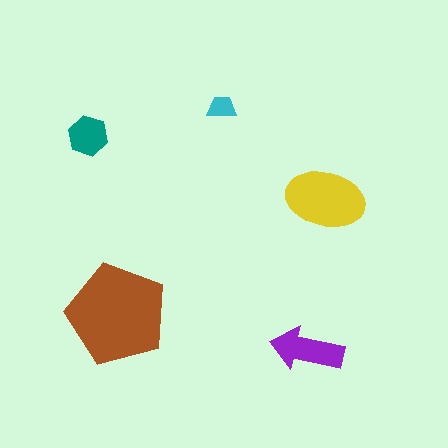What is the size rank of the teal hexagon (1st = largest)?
4th.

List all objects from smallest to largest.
The cyan trapezoid, the teal hexagon, the purple arrow, the yellow ellipse, the brown pentagon.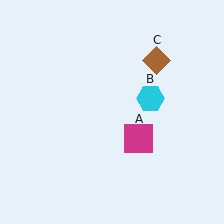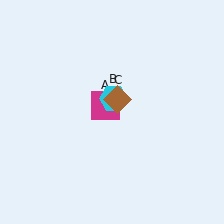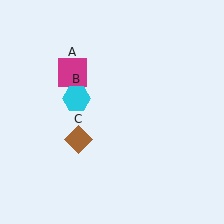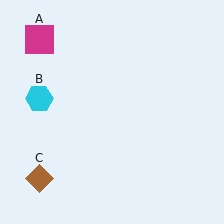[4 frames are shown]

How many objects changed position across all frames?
3 objects changed position: magenta square (object A), cyan hexagon (object B), brown diamond (object C).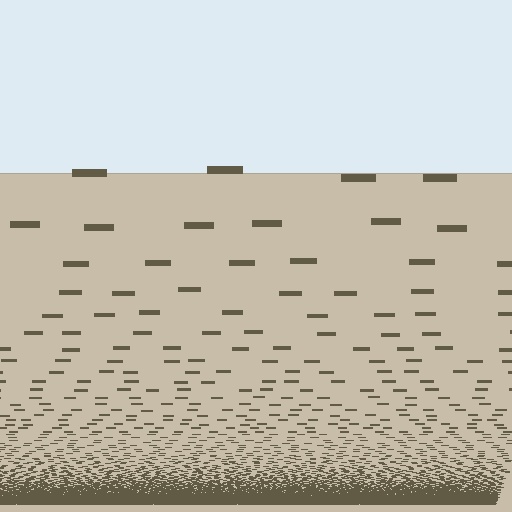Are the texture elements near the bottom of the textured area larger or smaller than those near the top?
Smaller. The gradient is inverted — elements near the bottom are smaller and denser.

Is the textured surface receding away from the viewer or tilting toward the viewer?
The surface appears to tilt toward the viewer. Texture elements get larger and sparser toward the top.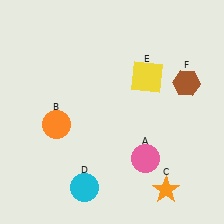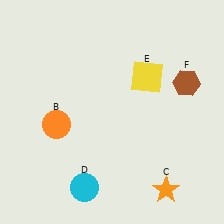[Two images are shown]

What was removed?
The pink circle (A) was removed in Image 2.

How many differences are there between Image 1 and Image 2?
There is 1 difference between the two images.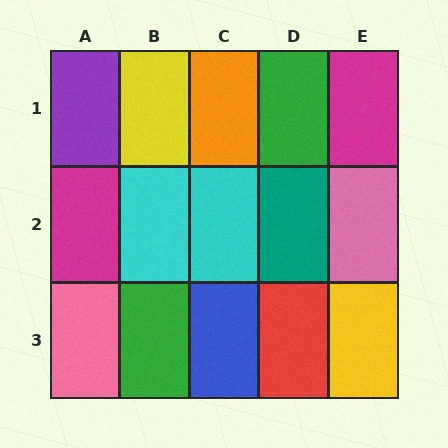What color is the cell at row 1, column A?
Purple.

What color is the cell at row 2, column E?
Pink.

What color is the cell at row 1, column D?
Green.